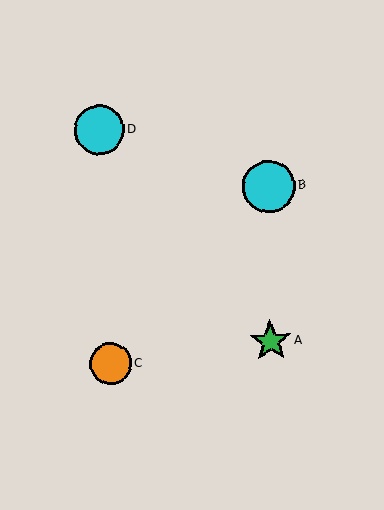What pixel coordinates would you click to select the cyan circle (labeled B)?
Click at (269, 187) to select the cyan circle B.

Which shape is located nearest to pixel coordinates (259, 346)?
The green star (labeled A) at (271, 341) is nearest to that location.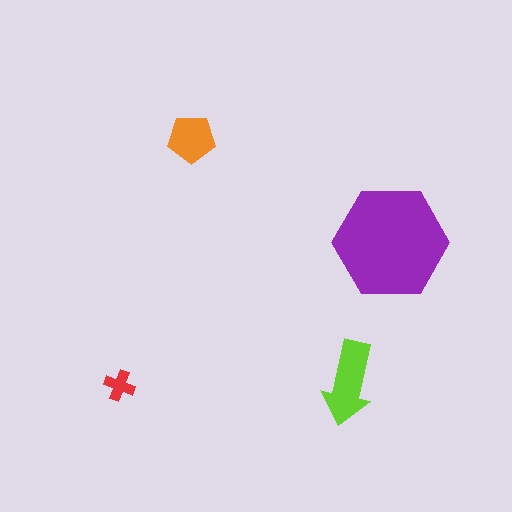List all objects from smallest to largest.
The red cross, the orange pentagon, the lime arrow, the purple hexagon.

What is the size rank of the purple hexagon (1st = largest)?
1st.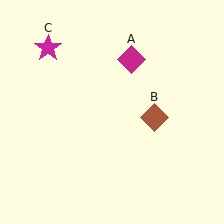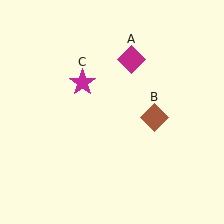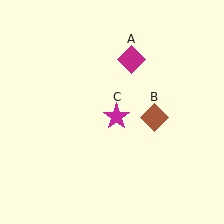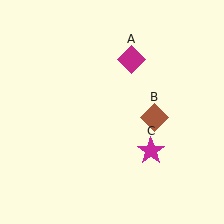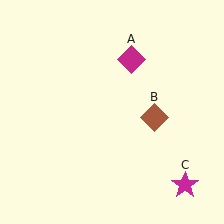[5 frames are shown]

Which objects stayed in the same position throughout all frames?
Magenta diamond (object A) and brown diamond (object B) remained stationary.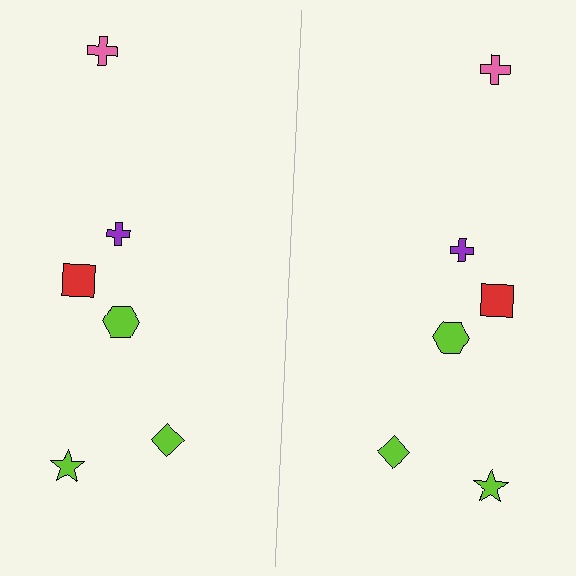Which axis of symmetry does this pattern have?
The pattern has a vertical axis of symmetry running through the center of the image.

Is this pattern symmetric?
Yes, this pattern has bilateral (reflection) symmetry.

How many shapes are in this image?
There are 12 shapes in this image.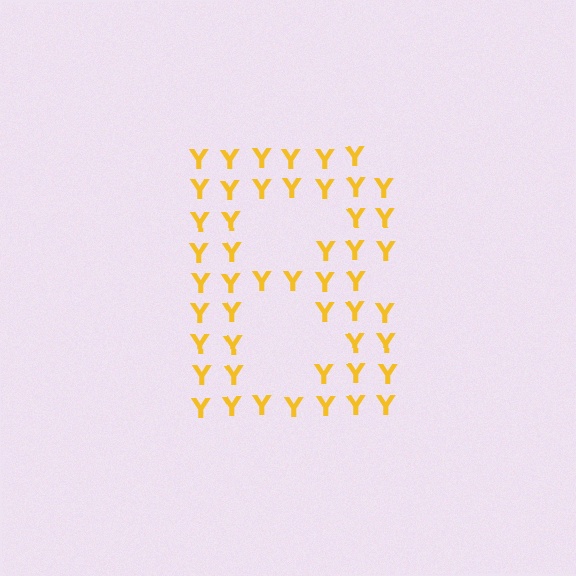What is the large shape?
The large shape is the letter B.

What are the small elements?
The small elements are letter Y's.